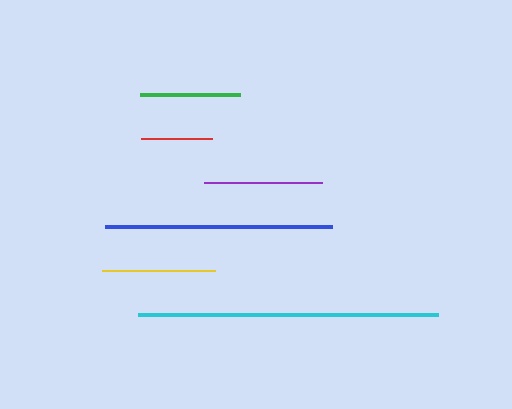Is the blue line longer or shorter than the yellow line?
The blue line is longer than the yellow line.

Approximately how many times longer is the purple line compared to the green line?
The purple line is approximately 1.2 times the length of the green line.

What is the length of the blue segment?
The blue segment is approximately 227 pixels long.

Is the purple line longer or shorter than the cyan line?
The cyan line is longer than the purple line.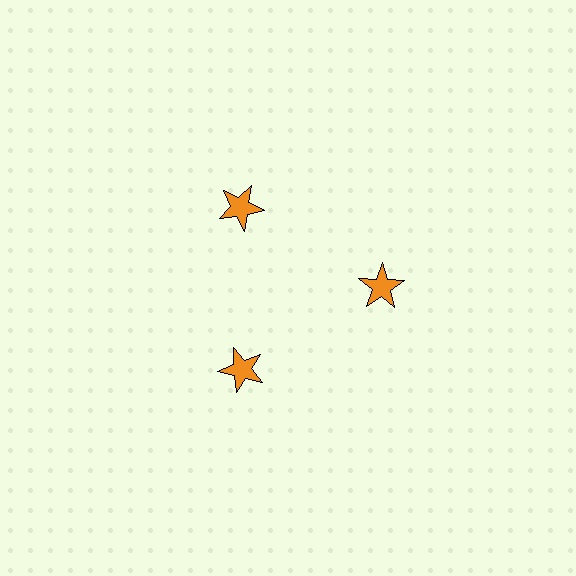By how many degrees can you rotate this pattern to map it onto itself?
The pattern maps onto itself every 120 degrees of rotation.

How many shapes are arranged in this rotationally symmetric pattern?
There are 3 shapes, arranged in 3 groups of 1.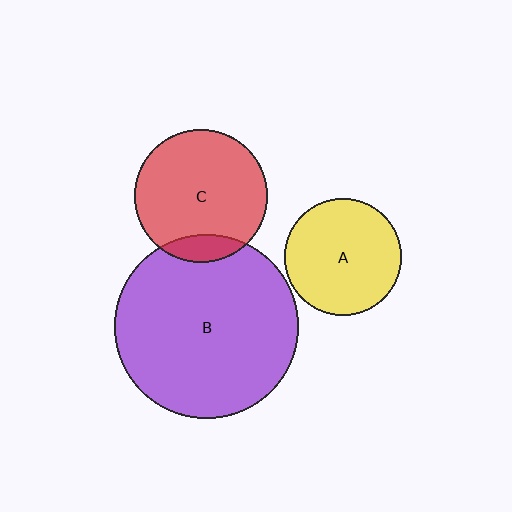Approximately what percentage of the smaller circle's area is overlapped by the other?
Approximately 10%.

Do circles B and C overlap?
Yes.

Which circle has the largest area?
Circle B (purple).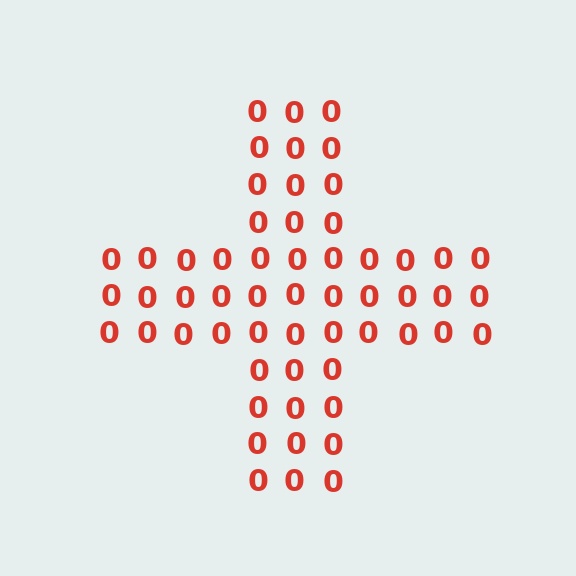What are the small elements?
The small elements are digit 0's.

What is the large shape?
The large shape is a cross.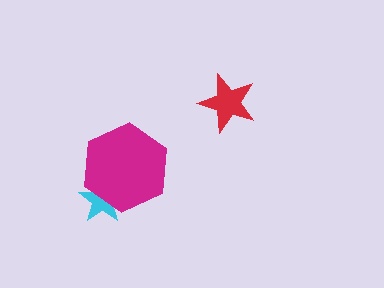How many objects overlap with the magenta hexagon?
1 object overlaps with the magenta hexagon.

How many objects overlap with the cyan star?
1 object overlaps with the cyan star.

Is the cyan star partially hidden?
Yes, it is partially covered by another shape.